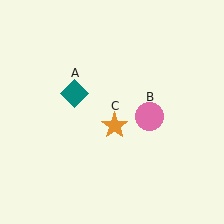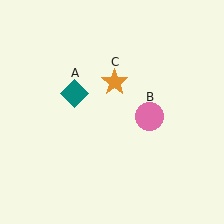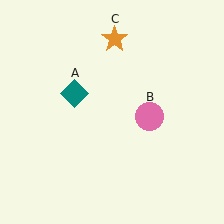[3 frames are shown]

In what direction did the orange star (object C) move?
The orange star (object C) moved up.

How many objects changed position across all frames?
1 object changed position: orange star (object C).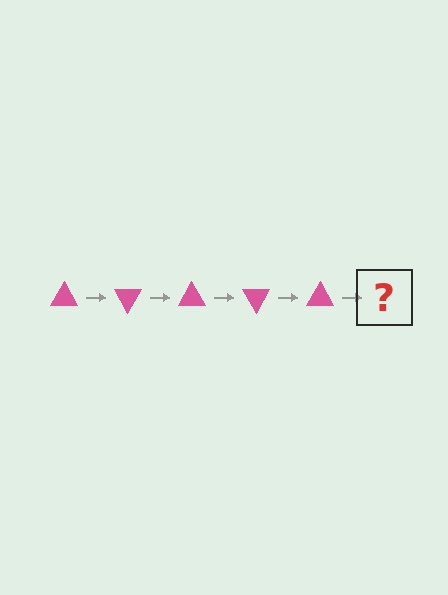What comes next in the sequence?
The next element should be a pink triangle rotated 300 degrees.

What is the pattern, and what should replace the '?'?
The pattern is that the triangle rotates 60 degrees each step. The '?' should be a pink triangle rotated 300 degrees.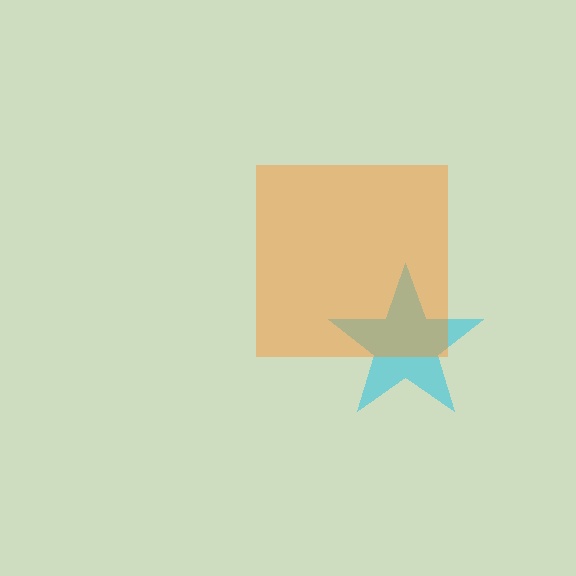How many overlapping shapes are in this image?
There are 2 overlapping shapes in the image.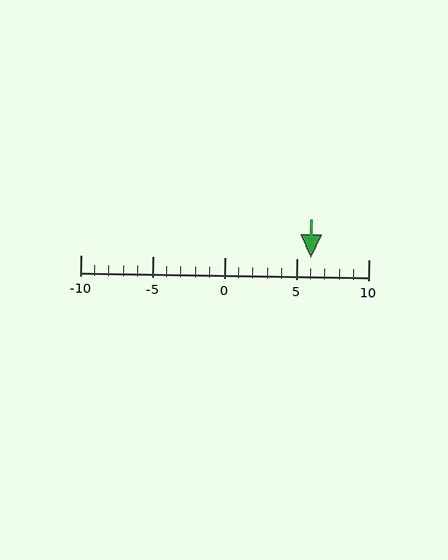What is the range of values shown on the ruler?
The ruler shows values from -10 to 10.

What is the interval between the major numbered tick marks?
The major tick marks are spaced 5 units apart.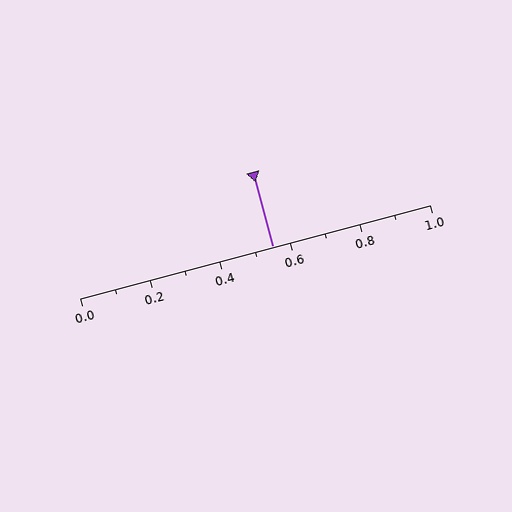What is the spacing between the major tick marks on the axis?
The major ticks are spaced 0.2 apart.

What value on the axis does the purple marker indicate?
The marker indicates approximately 0.55.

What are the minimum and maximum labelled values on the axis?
The axis runs from 0.0 to 1.0.